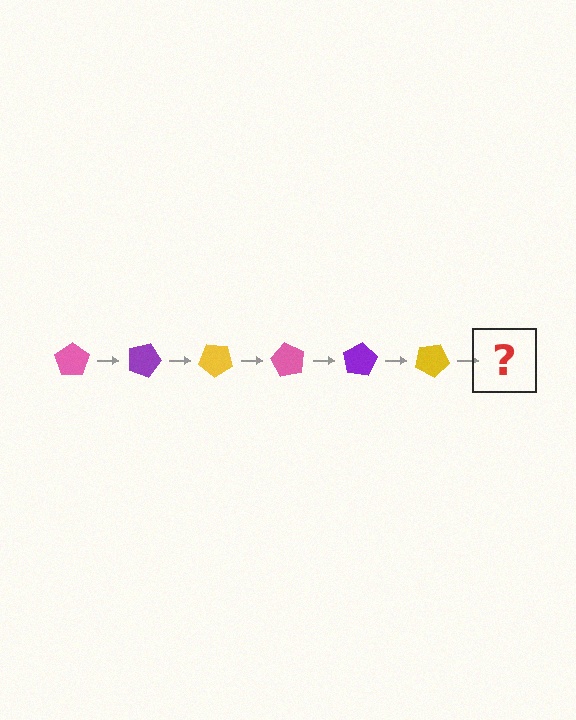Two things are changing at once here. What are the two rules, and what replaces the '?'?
The two rules are that it rotates 20 degrees each step and the color cycles through pink, purple, and yellow. The '?' should be a pink pentagon, rotated 120 degrees from the start.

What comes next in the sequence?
The next element should be a pink pentagon, rotated 120 degrees from the start.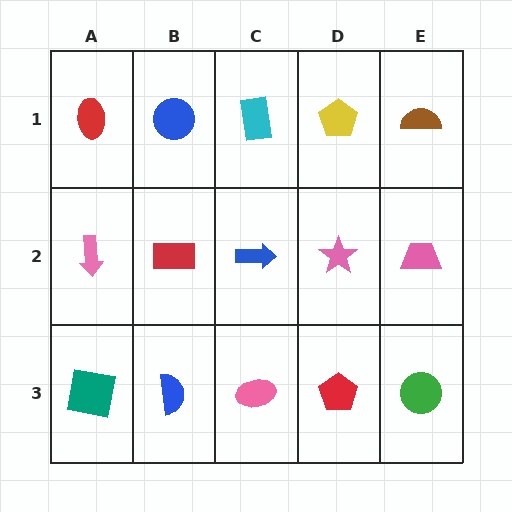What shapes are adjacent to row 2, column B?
A blue circle (row 1, column B), a blue semicircle (row 3, column B), a pink arrow (row 2, column A), a blue arrow (row 2, column C).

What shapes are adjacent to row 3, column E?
A pink trapezoid (row 2, column E), a red pentagon (row 3, column D).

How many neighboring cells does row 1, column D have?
3.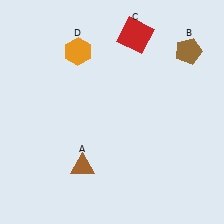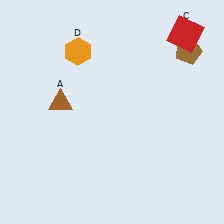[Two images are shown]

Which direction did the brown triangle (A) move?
The brown triangle (A) moved up.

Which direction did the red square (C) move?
The red square (C) moved right.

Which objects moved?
The objects that moved are: the brown triangle (A), the red square (C).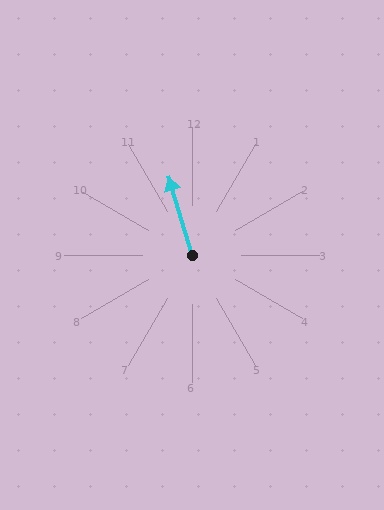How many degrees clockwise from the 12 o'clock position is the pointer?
Approximately 343 degrees.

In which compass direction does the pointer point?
North.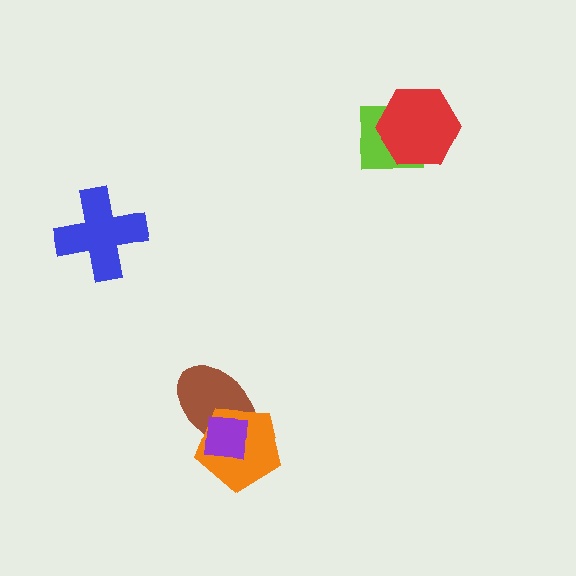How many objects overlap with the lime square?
1 object overlaps with the lime square.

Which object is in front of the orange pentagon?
The purple square is in front of the orange pentagon.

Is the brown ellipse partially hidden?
Yes, it is partially covered by another shape.